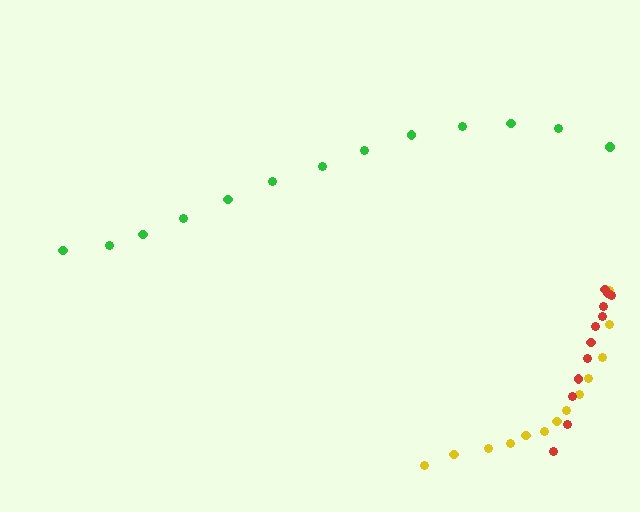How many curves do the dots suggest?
There are 3 distinct paths.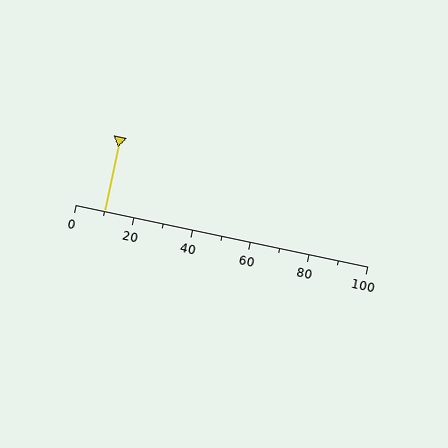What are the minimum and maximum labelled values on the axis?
The axis runs from 0 to 100.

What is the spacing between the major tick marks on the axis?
The major ticks are spaced 20 apart.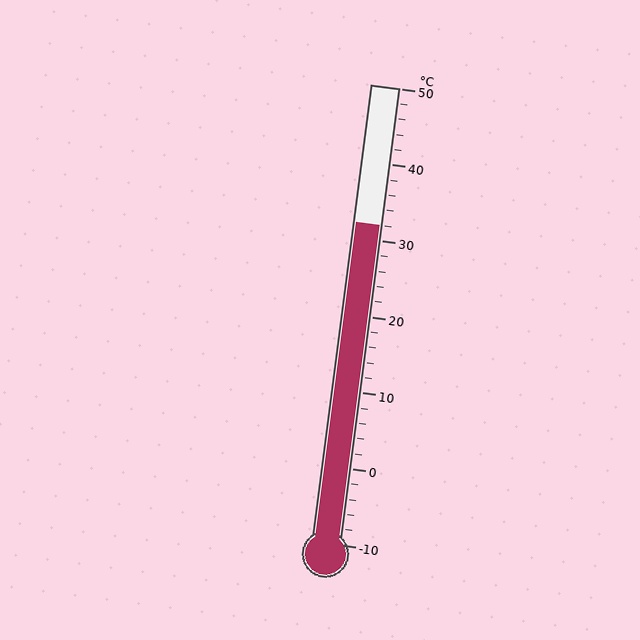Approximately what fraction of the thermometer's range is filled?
The thermometer is filled to approximately 70% of its range.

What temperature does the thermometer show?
The thermometer shows approximately 32°C.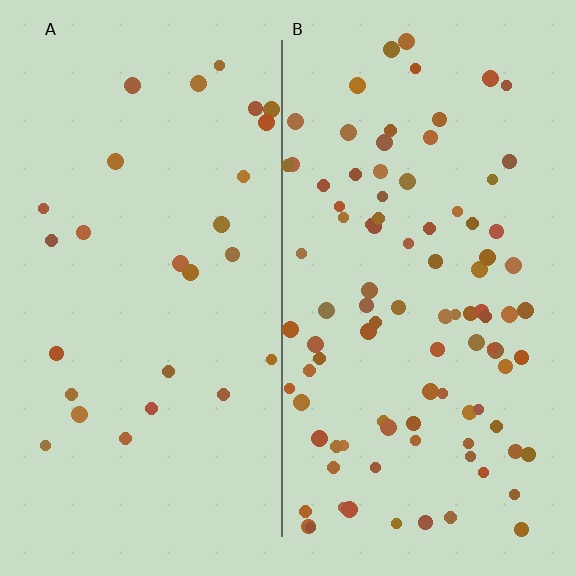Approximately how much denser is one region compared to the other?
Approximately 3.6× — region B over region A.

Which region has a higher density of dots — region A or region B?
B (the right).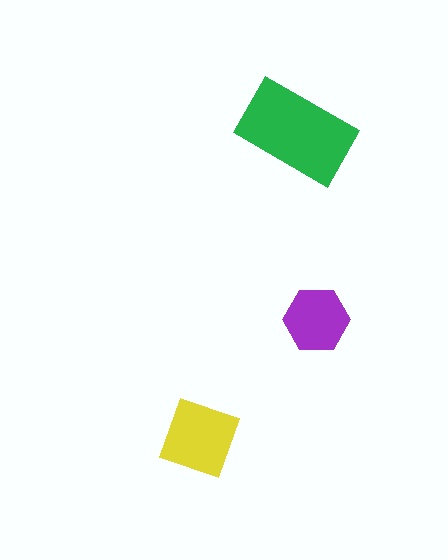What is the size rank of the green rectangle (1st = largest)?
1st.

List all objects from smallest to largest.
The purple hexagon, the yellow square, the green rectangle.